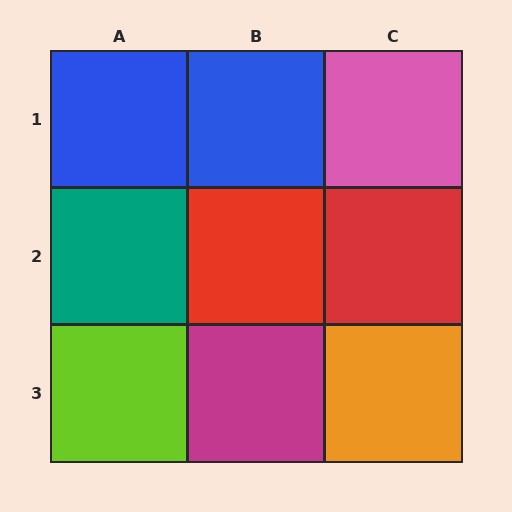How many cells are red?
2 cells are red.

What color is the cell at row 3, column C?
Orange.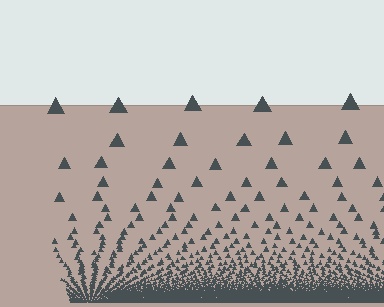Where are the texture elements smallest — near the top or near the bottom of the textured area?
Near the bottom.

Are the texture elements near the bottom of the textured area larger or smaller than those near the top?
Smaller. The gradient is inverted — elements near the bottom are smaller and denser.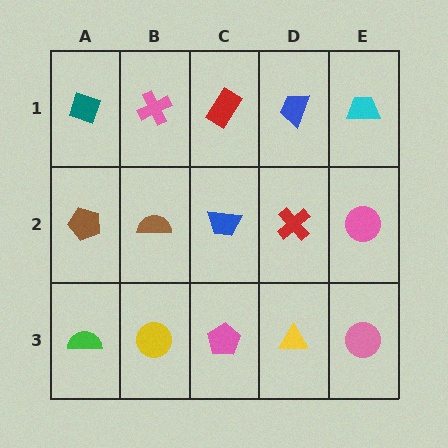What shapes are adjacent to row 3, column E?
A pink circle (row 2, column E), a yellow triangle (row 3, column D).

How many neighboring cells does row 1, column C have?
3.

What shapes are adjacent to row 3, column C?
A blue trapezoid (row 2, column C), a yellow circle (row 3, column B), a yellow triangle (row 3, column D).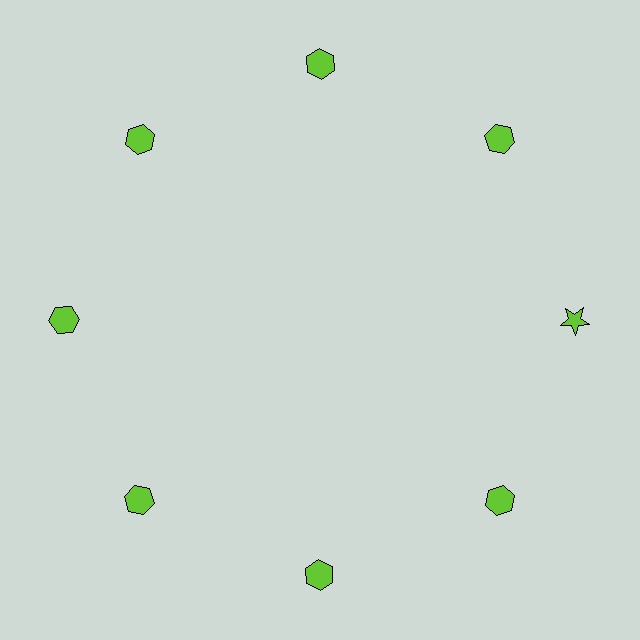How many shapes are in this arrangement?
There are 8 shapes arranged in a ring pattern.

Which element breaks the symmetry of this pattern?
The lime star at roughly the 3 o'clock position breaks the symmetry. All other shapes are lime hexagons.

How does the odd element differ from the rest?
It has a different shape: star instead of hexagon.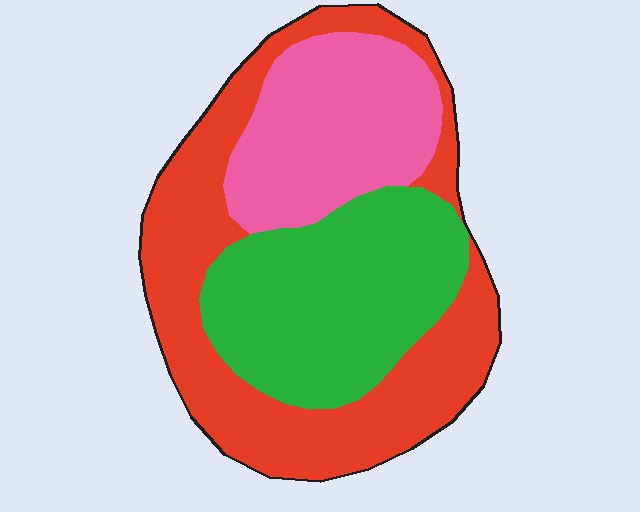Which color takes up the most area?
Red, at roughly 45%.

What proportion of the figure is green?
Green takes up about one third (1/3) of the figure.